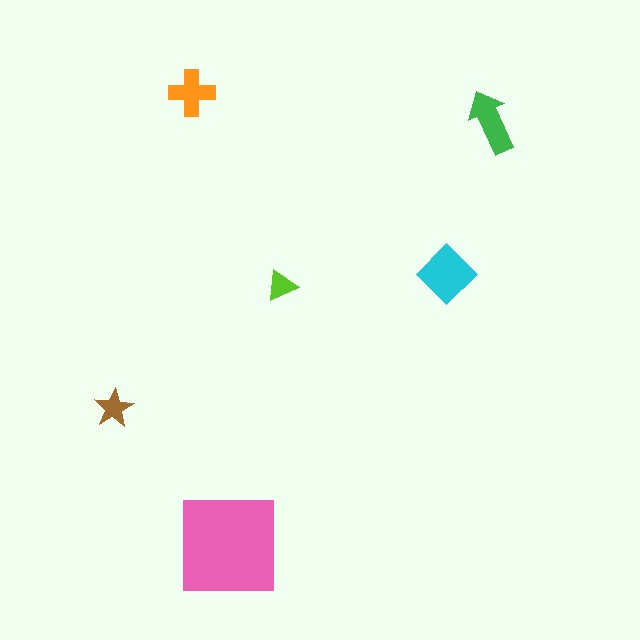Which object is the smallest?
The lime triangle.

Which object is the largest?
The pink square.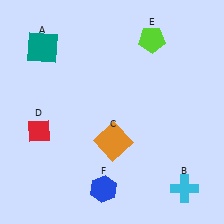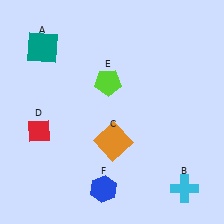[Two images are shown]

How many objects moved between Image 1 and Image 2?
1 object moved between the two images.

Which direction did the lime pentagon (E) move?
The lime pentagon (E) moved left.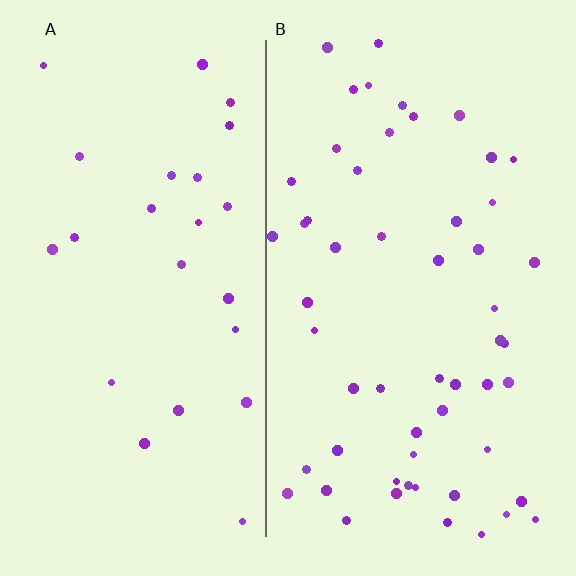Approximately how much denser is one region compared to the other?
Approximately 2.2× — region B over region A.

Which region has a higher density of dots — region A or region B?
B (the right).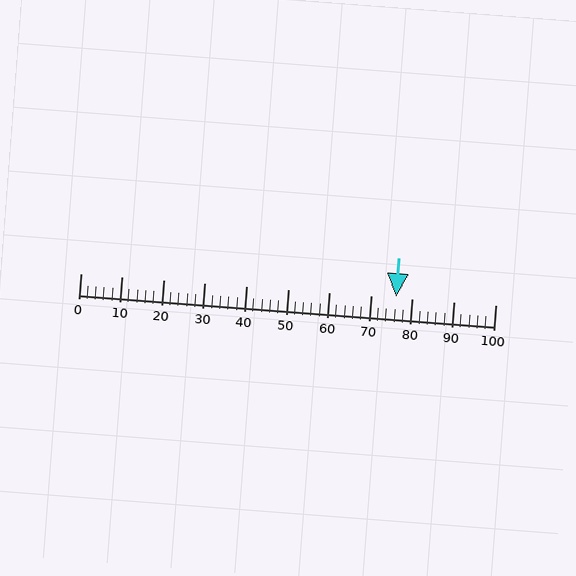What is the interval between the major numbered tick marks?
The major tick marks are spaced 10 units apart.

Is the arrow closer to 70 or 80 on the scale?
The arrow is closer to 80.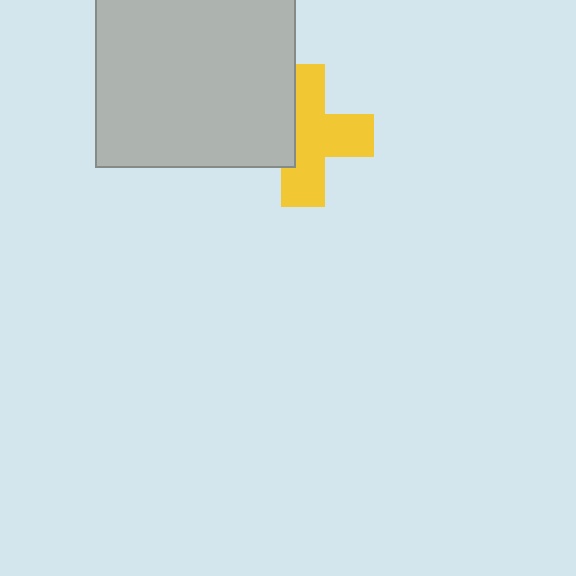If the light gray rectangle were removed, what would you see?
You would see the complete yellow cross.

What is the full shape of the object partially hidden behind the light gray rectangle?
The partially hidden object is a yellow cross.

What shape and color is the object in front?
The object in front is a light gray rectangle.